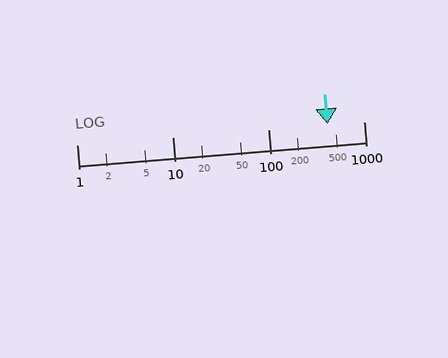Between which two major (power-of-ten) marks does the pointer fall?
The pointer is between 100 and 1000.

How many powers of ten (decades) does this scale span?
The scale spans 3 decades, from 1 to 1000.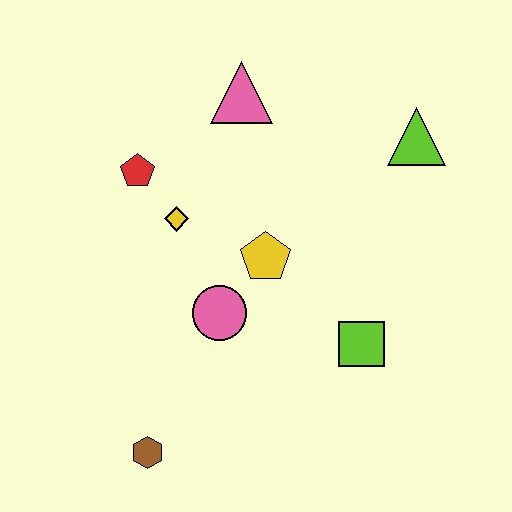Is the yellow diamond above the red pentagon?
No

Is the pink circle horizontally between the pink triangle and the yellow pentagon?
No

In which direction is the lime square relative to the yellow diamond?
The lime square is to the right of the yellow diamond.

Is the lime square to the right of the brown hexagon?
Yes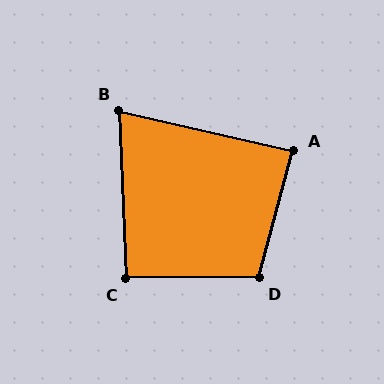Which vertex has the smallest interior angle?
B, at approximately 75 degrees.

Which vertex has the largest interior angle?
D, at approximately 105 degrees.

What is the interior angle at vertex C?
Approximately 92 degrees (approximately right).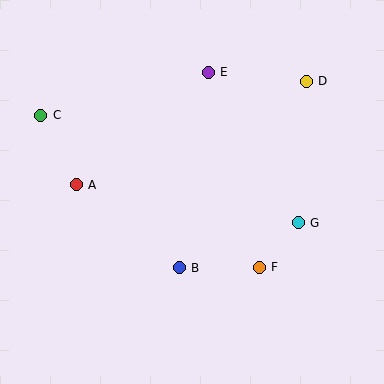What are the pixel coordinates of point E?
Point E is at (208, 72).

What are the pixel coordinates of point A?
Point A is at (76, 185).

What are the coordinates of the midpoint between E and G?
The midpoint between E and G is at (253, 147).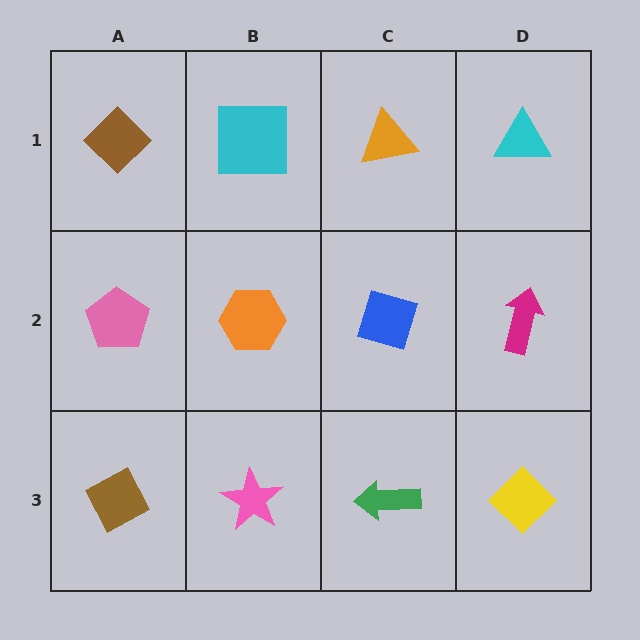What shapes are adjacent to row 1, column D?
A magenta arrow (row 2, column D), an orange triangle (row 1, column C).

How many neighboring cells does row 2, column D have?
3.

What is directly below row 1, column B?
An orange hexagon.